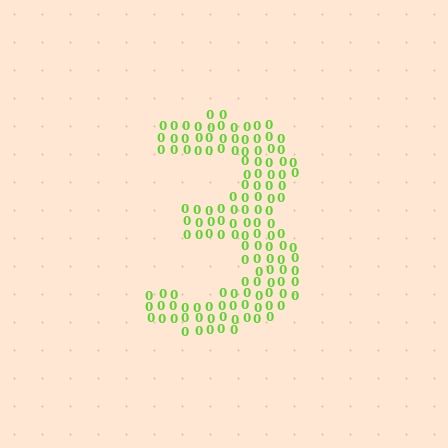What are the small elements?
The small elements are digit 0's.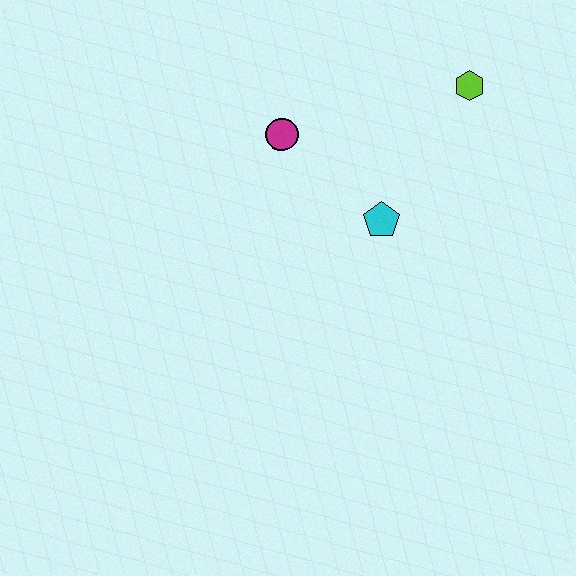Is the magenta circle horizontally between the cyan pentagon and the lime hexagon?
No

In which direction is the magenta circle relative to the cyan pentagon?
The magenta circle is to the left of the cyan pentagon.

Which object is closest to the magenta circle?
The cyan pentagon is closest to the magenta circle.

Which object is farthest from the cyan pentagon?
The lime hexagon is farthest from the cyan pentagon.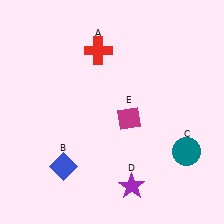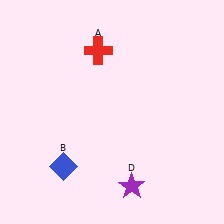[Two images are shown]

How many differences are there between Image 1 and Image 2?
There are 2 differences between the two images.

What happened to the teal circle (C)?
The teal circle (C) was removed in Image 2. It was in the bottom-right area of Image 1.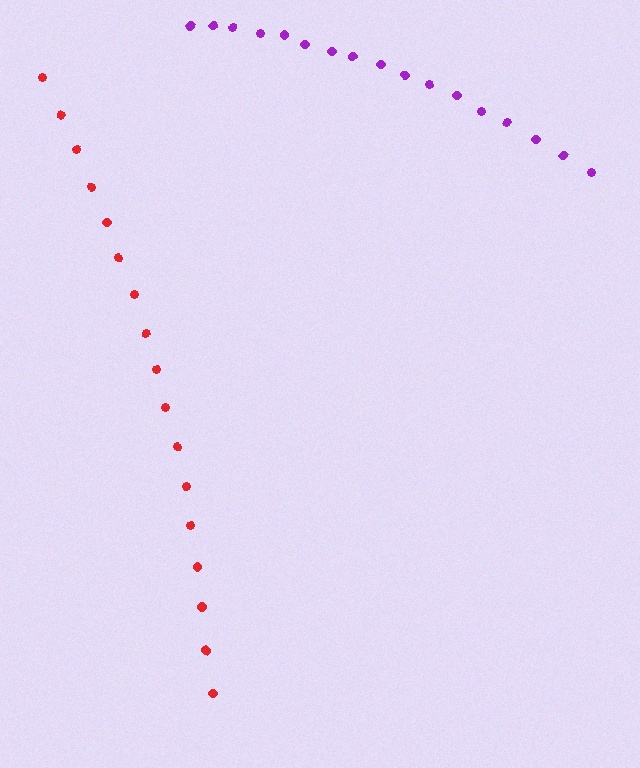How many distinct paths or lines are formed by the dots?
There are 2 distinct paths.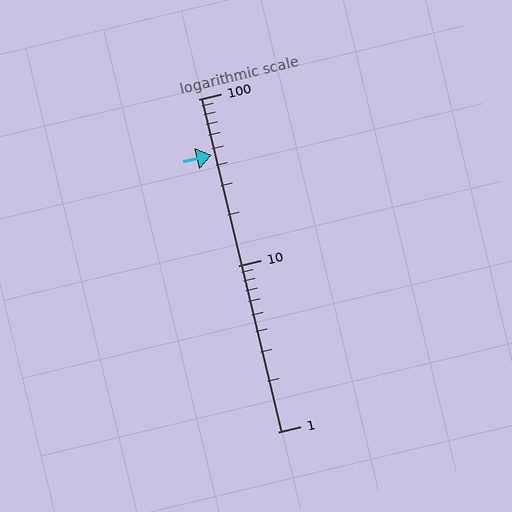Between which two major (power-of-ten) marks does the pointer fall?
The pointer is between 10 and 100.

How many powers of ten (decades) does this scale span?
The scale spans 2 decades, from 1 to 100.